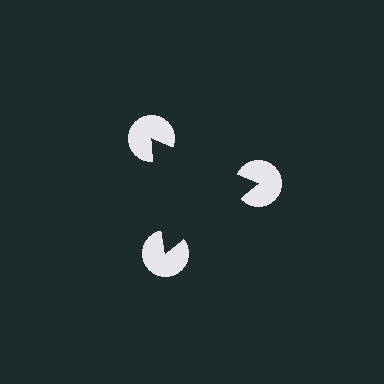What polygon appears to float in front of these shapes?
An illusory triangle — its edges are inferred from the aligned wedge cuts in the pac-man discs, not physically drawn.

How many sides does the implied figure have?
3 sides.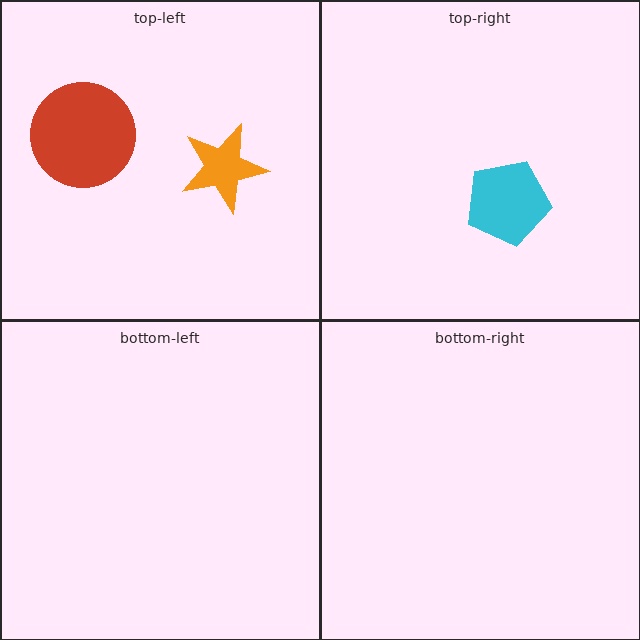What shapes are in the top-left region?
The red circle, the orange star.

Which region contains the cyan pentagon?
The top-right region.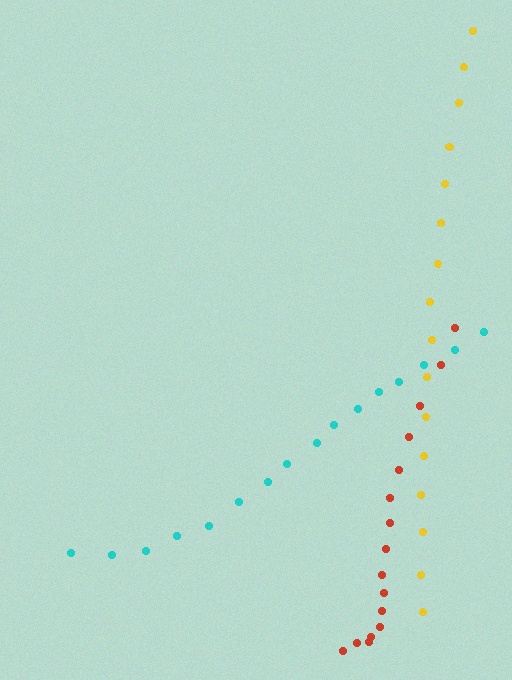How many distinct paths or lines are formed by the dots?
There are 3 distinct paths.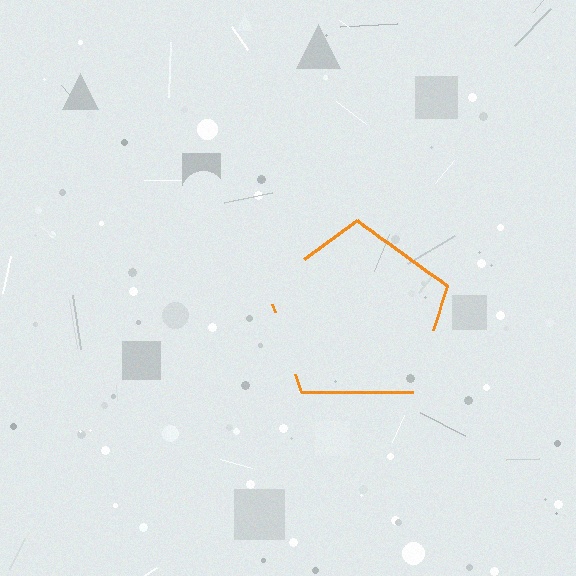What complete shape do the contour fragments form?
The contour fragments form a pentagon.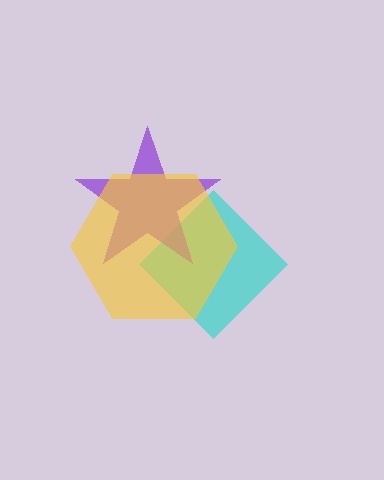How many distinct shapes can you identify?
There are 3 distinct shapes: a cyan diamond, a purple star, a yellow hexagon.